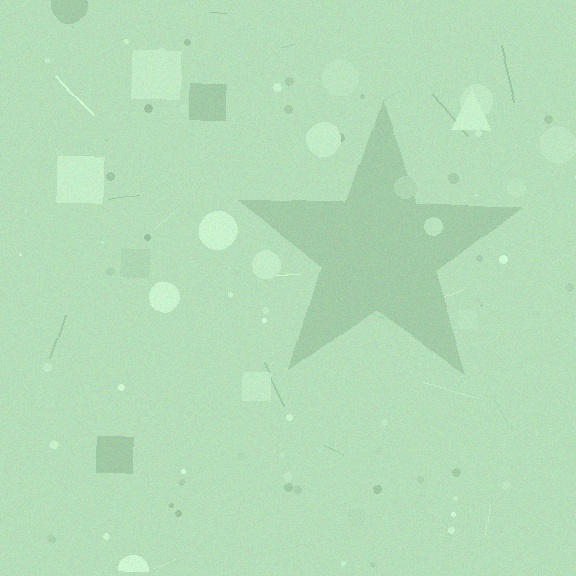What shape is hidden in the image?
A star is hidden in the image.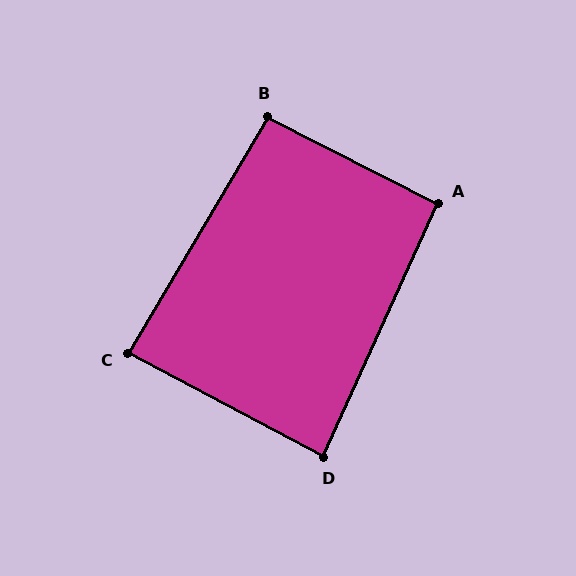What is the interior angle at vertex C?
Approximately 88 degrees (approximately right).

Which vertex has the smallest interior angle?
D, at approximately 86 degrees.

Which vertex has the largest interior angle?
B, at approximately 94 degrees.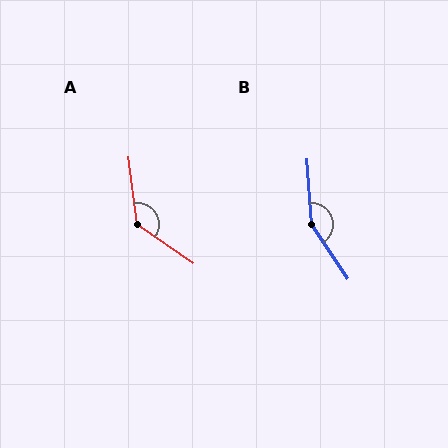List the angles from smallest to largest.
A (131°), B (150°).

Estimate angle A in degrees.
Approximately 131 degrees.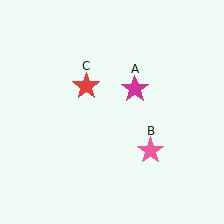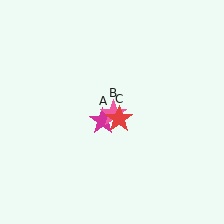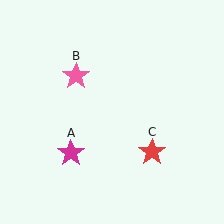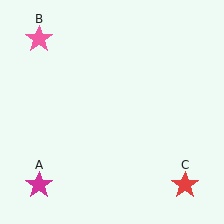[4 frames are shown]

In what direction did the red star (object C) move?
The red star (object C) moved down and to the right.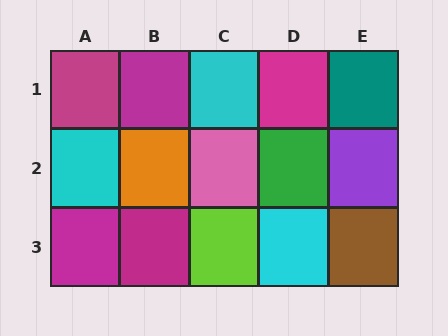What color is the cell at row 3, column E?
Brown.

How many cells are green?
1 cell is green.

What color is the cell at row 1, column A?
Magenta.